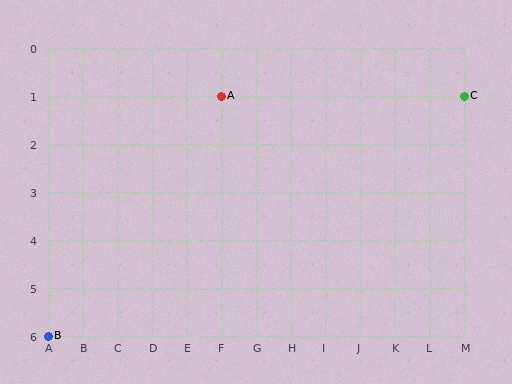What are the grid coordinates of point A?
Point A is at grid coordinates (F, 1).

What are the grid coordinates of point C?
Point C is at grid coordinates (M, 1).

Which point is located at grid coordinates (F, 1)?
Point A is at (F, 1).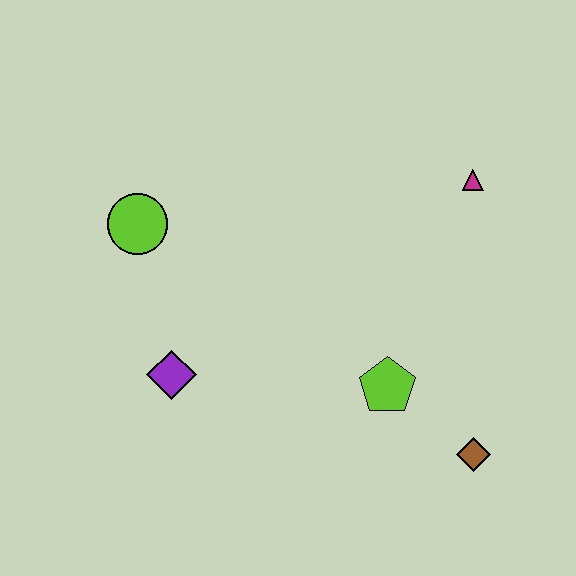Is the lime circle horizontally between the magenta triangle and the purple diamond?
No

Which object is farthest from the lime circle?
The brown diamond is farthest from the lime circle.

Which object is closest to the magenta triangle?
The lime pentagon is closest to the magenta triangle.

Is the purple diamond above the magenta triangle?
No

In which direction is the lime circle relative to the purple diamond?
The lime circle is above the purple diamond.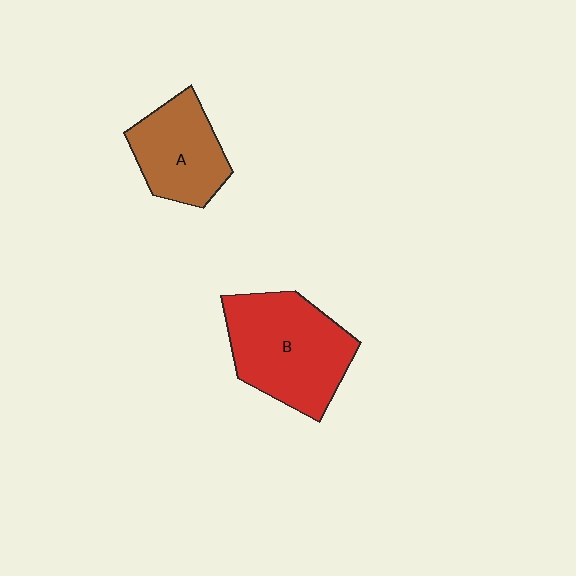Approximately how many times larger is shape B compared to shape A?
Approximately 1.5 times.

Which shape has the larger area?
Shape B (red).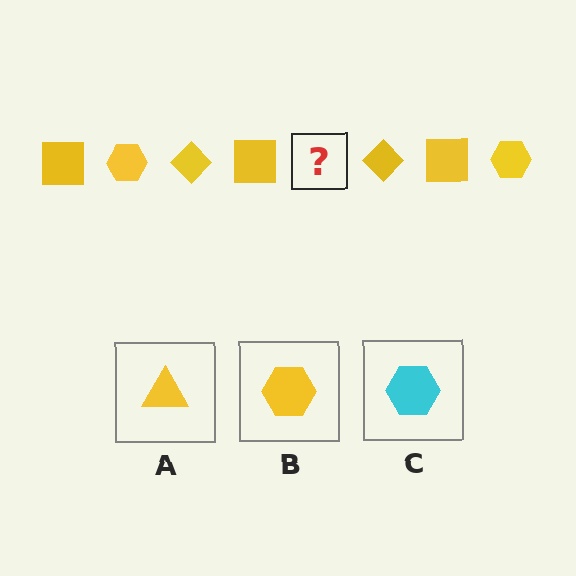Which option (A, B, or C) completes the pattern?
B.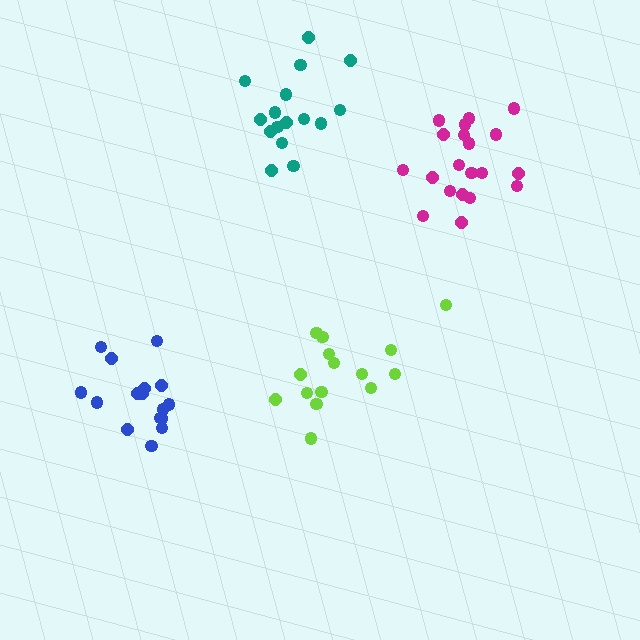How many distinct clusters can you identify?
There are 4 distinct clusters.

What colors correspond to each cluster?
The clusters are colored: blue, magenta, lime, teal.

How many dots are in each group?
Group 1: 16 dots, Group 2: 20 dots, Group 3: 15 dots, Group 4: 16 dots (67 total).